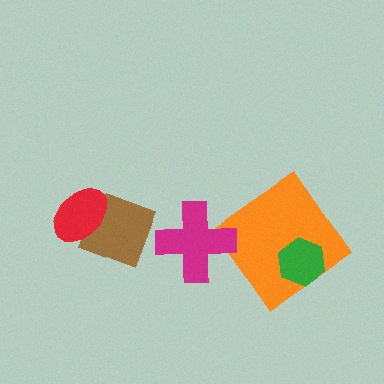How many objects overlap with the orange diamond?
1 object overlaps with the orange diamond.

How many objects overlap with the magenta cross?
0 objects overlap with the magenta cross.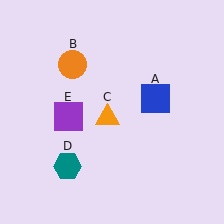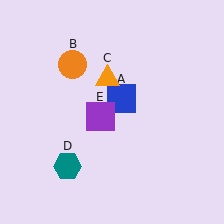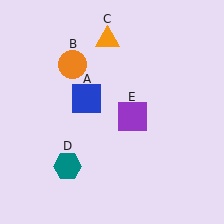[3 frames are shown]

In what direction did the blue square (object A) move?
The blue square (object A) moved left.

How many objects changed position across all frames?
3 objects changed position: blue square (object A), orange triangle (object C), purple square (object E).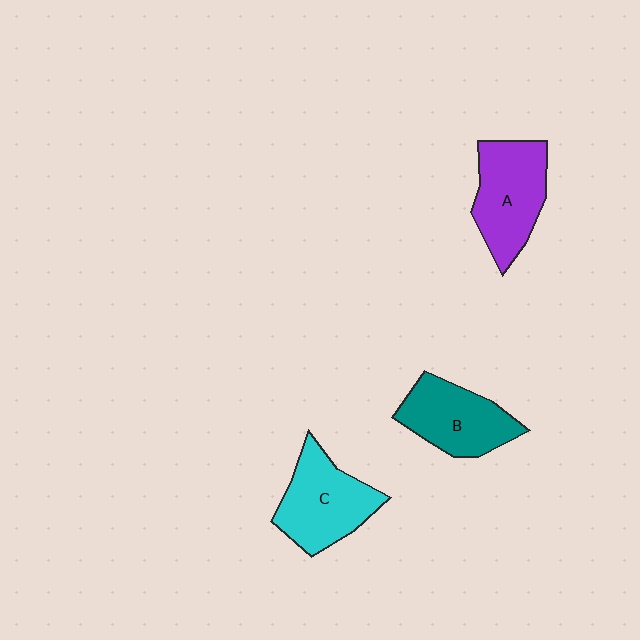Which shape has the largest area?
Shape A (purple).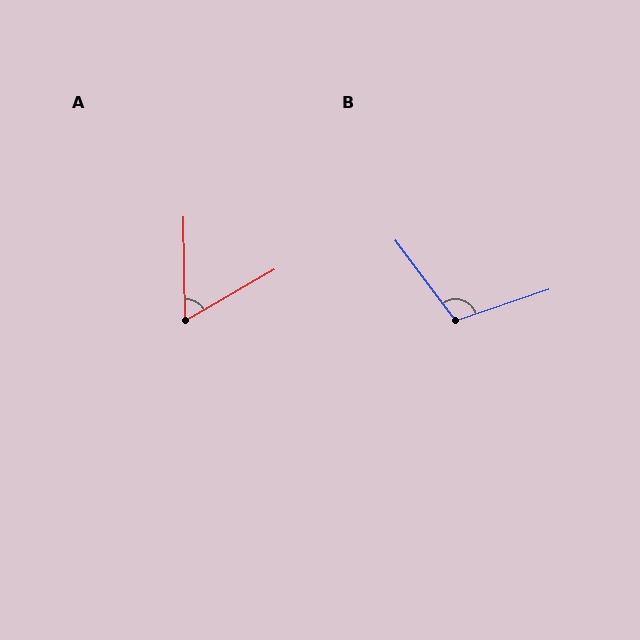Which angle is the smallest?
A, at approximately 61 degrees.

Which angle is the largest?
B, at approximately 108 degrees.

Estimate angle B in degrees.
Approximately 108 degrees.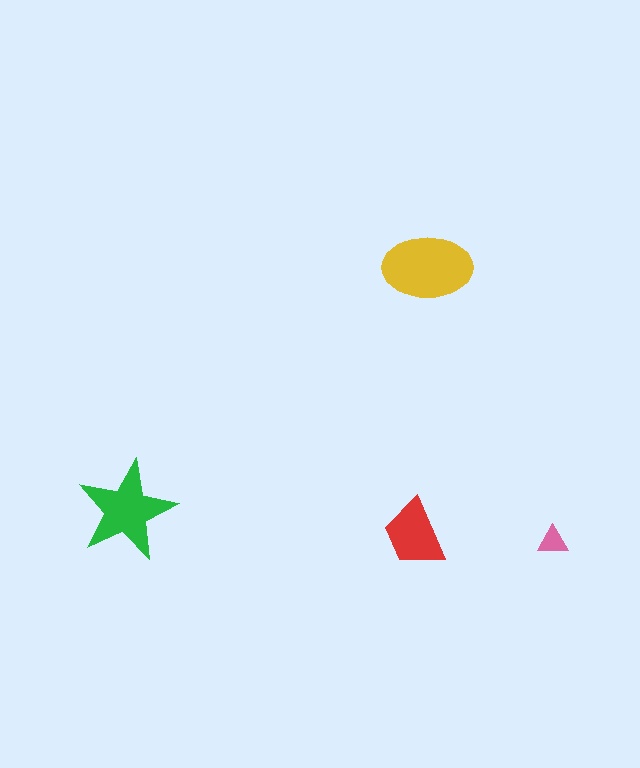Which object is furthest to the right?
The pink triangle is rightmost.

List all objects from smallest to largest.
The pink triangle, the red trapezoid, the green star, the yellow ellipse.